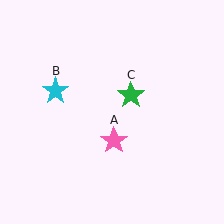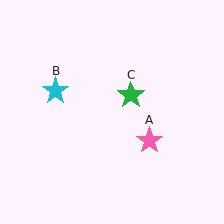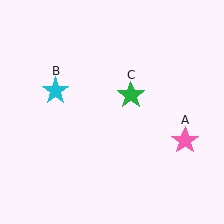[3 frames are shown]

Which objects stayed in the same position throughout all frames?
Cyan star (object B) and green star (object C) remained stationary.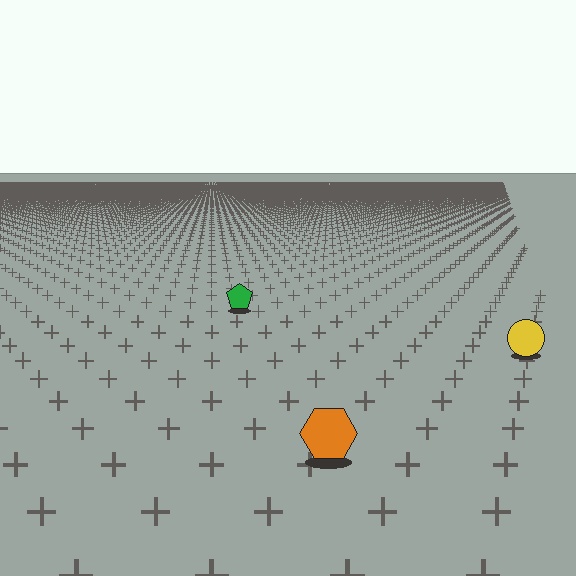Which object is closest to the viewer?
The orange hexagon is closest. The texture marks near it are larger and more spread out.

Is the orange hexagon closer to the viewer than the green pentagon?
Yes. The orange hexagon is closer — you can tell from the texture gradient: the ground texture is coarser near it.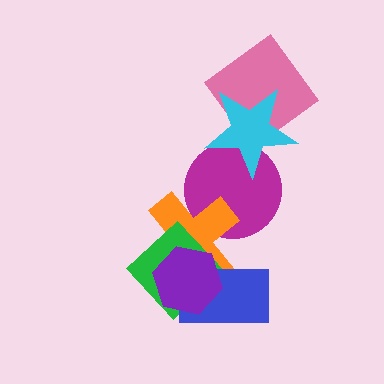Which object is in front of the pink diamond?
The cyan star is in front of the pink diamond.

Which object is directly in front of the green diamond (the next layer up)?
The blue rectangle is directly in front of the green diamond.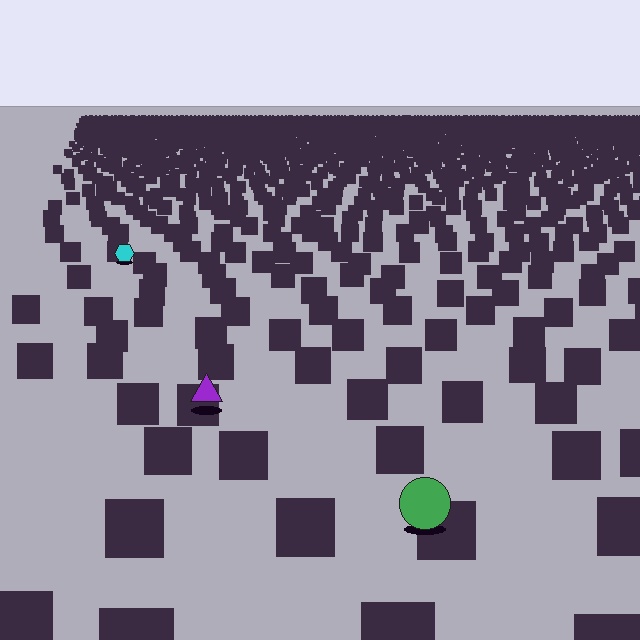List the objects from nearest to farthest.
From nearest to farthest: the green circle, the purple triangle, the cyan hexagon.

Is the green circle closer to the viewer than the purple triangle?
Yes. The green circle is closer — you can tell from the texture gradient: the ground texture is coarser near it.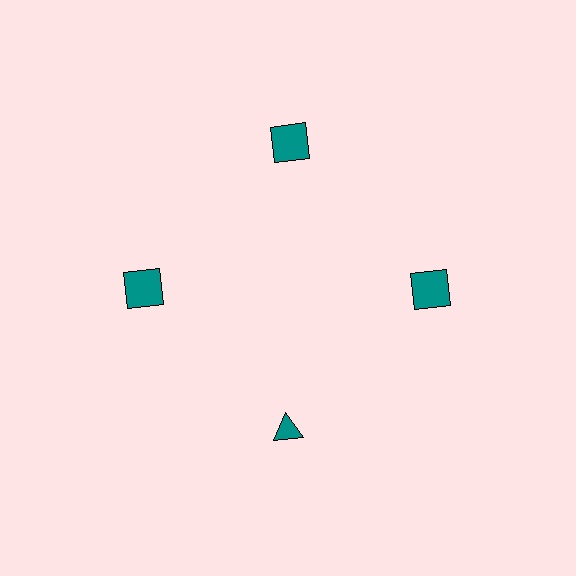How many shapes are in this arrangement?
There are 4 shapes arranged in a ring pattern.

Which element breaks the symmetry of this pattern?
The teal triangle at roughly the 6 o'clock position breaks the symmetry. All other shapes are teal squares.